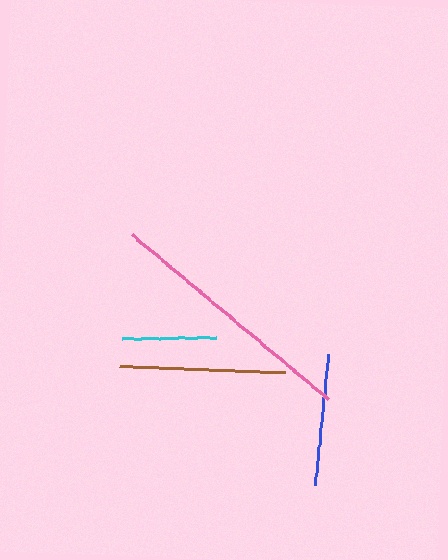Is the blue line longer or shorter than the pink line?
The pink line is longer than the blue line.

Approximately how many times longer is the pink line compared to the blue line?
The pink line is approximately 1.9 times the length of the blue line.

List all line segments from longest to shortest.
From longest to shortest: pink, brown, blue, cyan.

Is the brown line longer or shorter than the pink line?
The pink line is longer than the brown line.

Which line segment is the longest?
The pink line is the longest at approximately 257 pixels.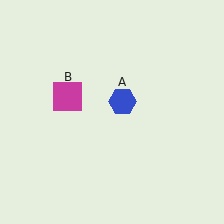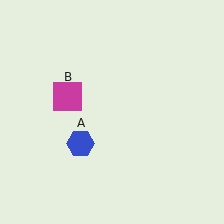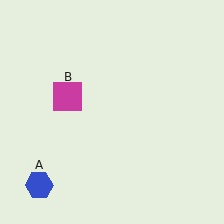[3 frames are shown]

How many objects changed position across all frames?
1 object changed position: blue hexagon (object A).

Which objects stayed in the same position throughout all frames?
Magenta square (object B) remained stationary.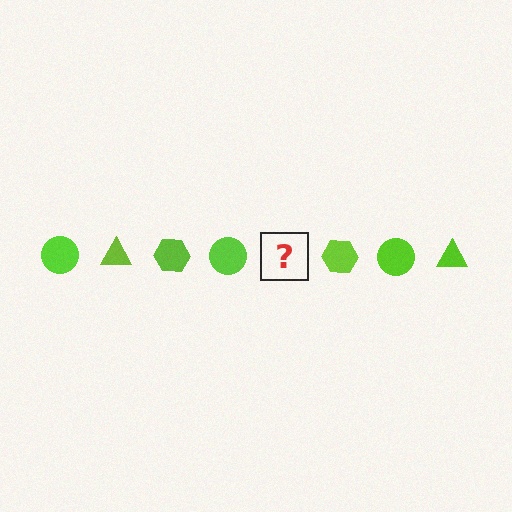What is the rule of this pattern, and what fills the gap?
The rule is that the pattern cycles through circle, triangle, hexagon shapes in lime. The gap should be filled with a lime triangle.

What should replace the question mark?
The question mark should be replaced with a lime triangle.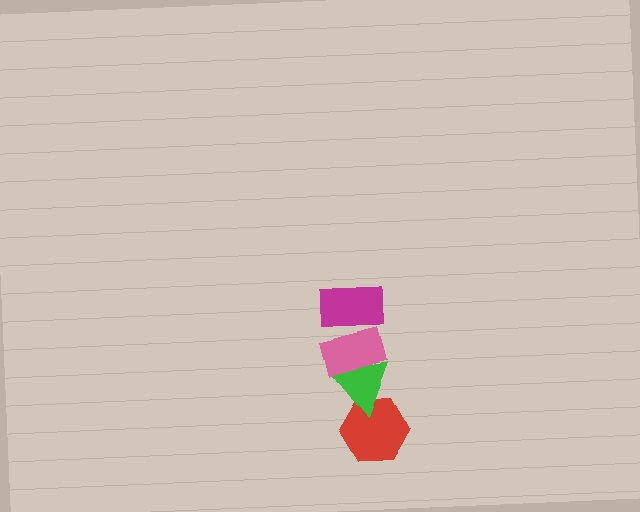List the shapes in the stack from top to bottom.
From top to bottom: the magenta rectangle, the pink rectangle, the green triangle, the red hexagon.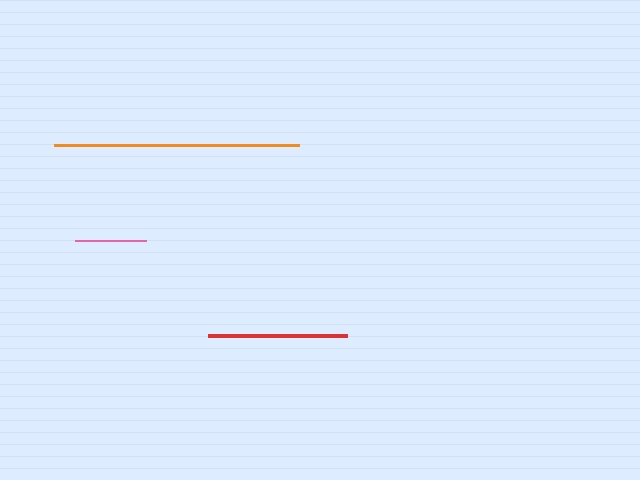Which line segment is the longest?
The orange line is the longest at approximately 246 pixels.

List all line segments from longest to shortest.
From longest to shortest: orange, red, pink.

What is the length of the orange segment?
The orange segment is approximately 246 pixels long.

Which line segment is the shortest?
The pink line is the shortest at approximately 71 pixels.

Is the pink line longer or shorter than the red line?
The red line is longer than the pink line.